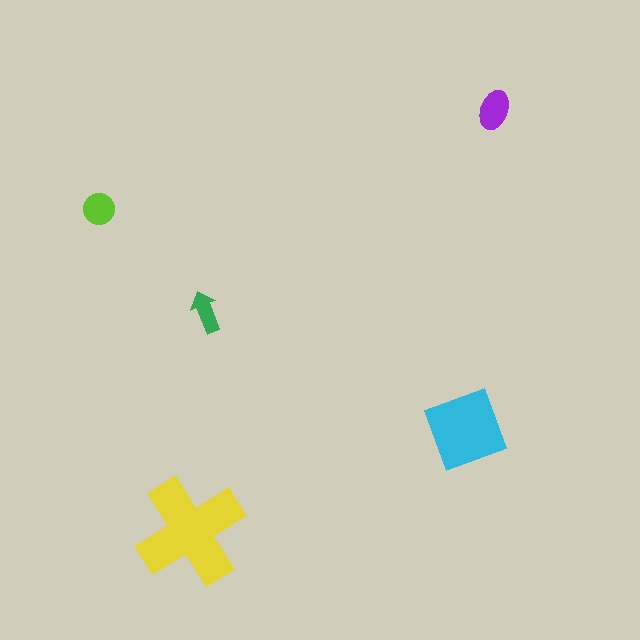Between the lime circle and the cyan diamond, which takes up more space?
The cyan diamond.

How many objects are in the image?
There are 5 objects in the image.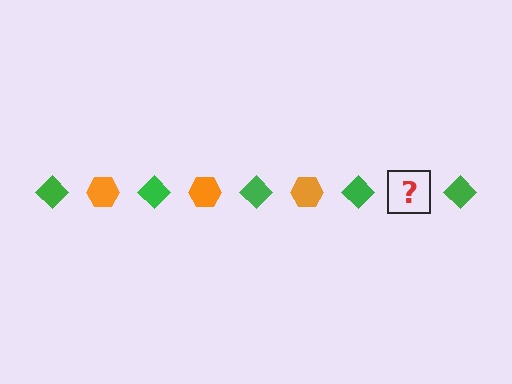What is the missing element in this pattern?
The missing element is an orange hexagon.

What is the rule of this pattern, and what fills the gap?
The rule is that the pattern alternates between green diamond and orange hexagon. The gap should be filled with an orange hexagon.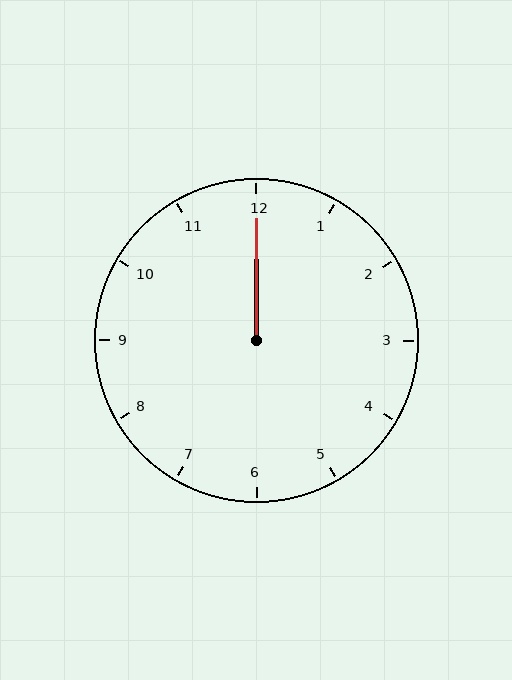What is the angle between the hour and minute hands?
Approximately 0 degrees.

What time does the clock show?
12:00.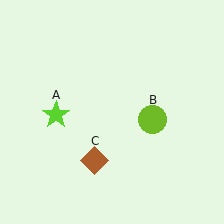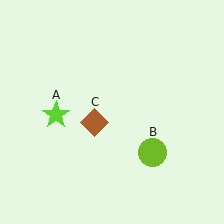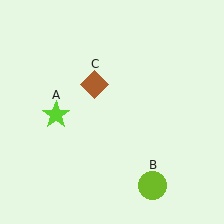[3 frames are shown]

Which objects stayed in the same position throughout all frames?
Lime star (object A) remained stationary.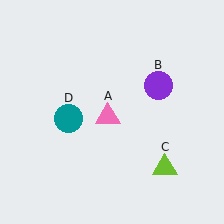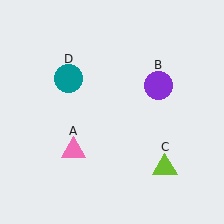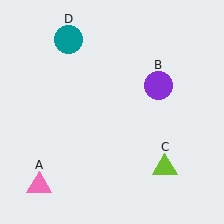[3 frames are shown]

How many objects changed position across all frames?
2 objects changed position: pink triangle (object A), teal circle (object D).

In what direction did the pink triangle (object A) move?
The pink triangle (object A) moved down and to the left.